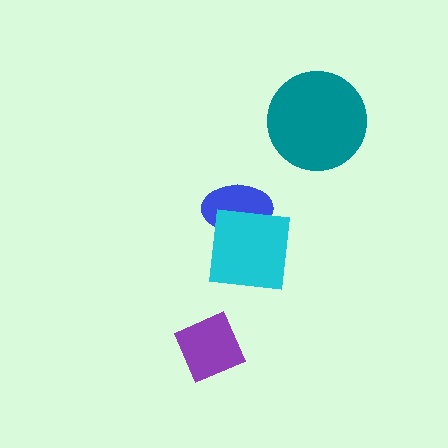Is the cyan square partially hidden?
No, no other shape covers it.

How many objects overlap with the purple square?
0 objects overlap with the purple square.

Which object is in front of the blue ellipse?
The cyan square is in front of the blue ellipse.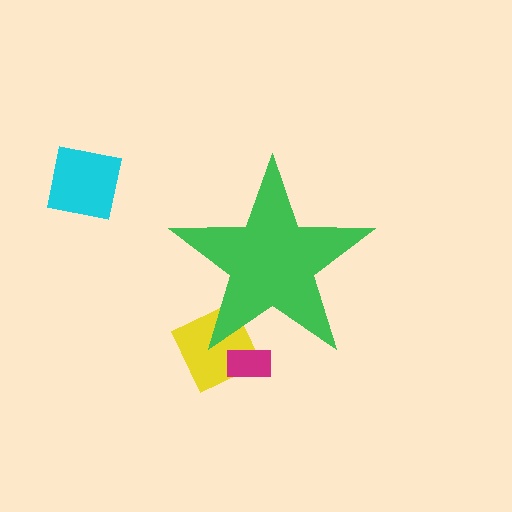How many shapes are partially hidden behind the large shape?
2 shapes are partially hidden.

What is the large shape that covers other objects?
A green star.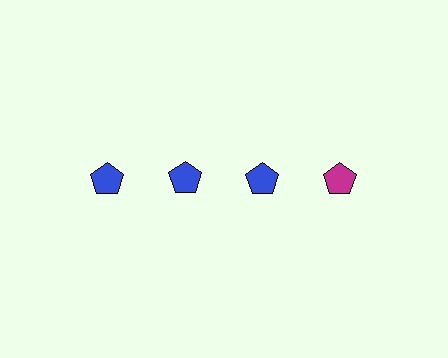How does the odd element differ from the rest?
It has a different color: magenta instead of blue.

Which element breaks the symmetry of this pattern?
The magenta pentagon in the top row, second from right column breaks the symmetry. All other shapes are blue pentagons.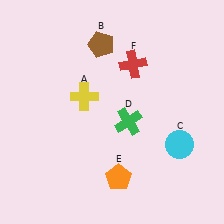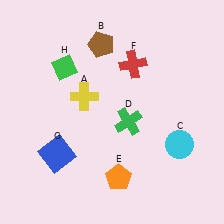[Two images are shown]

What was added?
A blue square (G), a green diamond (H) were added in Image 2.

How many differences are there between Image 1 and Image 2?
There are 2 differences between the two images.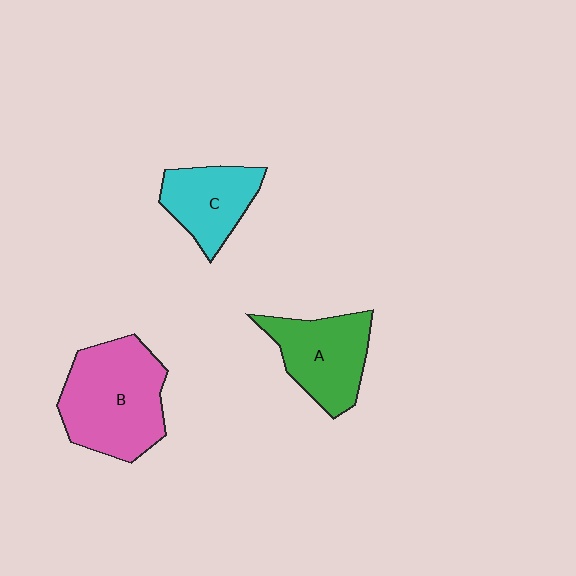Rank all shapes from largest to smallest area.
From largest to smallest: B (pink), A (green), C (cyan).